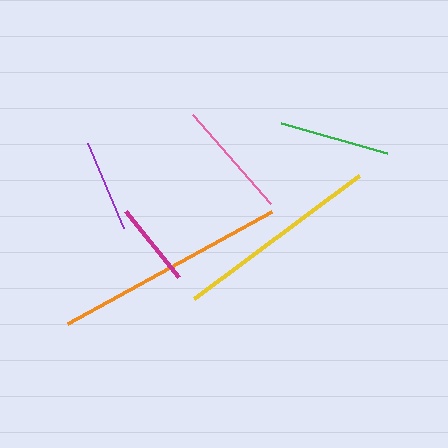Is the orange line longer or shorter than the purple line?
The orange line is longer than the purple line.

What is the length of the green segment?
The green segment is approximately 110 pixels long.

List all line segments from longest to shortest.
From longest to shortest: orange, yellow, pink, green, purple, magenta.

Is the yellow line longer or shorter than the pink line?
The yellow line is longer than the pink line.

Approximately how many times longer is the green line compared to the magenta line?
The green line is approximately 1.3 times the length of the magenta line.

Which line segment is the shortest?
The magenta line is the shortest at approximately 85 pixels.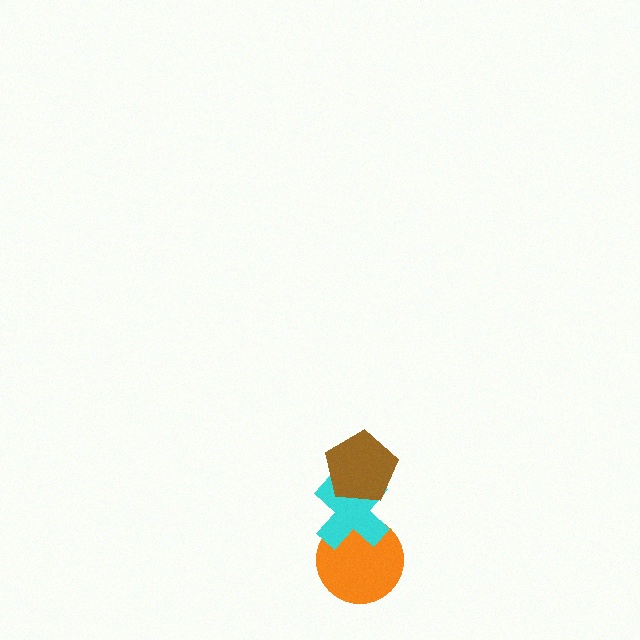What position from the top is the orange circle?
The orange circle is 3rd from the top.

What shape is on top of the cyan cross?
The brown pentagon is on top of the cyan cross.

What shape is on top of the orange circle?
The cyan cross is on top of the orange circle.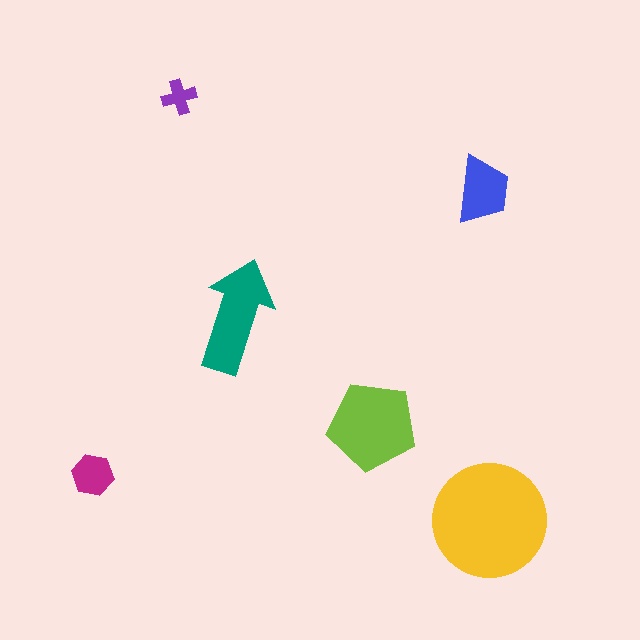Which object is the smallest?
The purple cross.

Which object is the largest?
The yellow circle.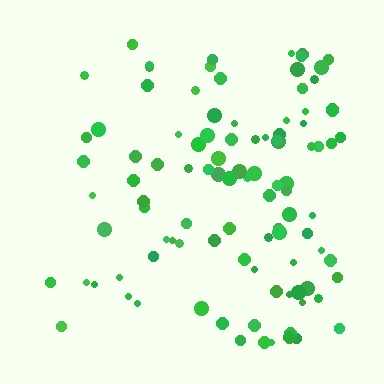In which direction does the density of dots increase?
From left to right, with the right side densest.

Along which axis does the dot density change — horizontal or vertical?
Horizontal.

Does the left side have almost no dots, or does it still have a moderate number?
Still a moderate number, just noticeably fewer than the right.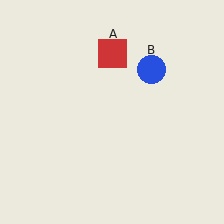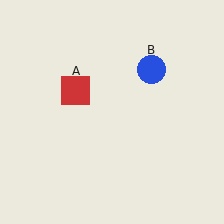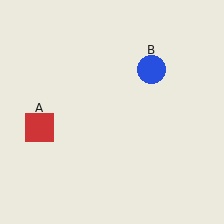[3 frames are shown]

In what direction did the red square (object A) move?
The red square (object A) moved down and to the left.